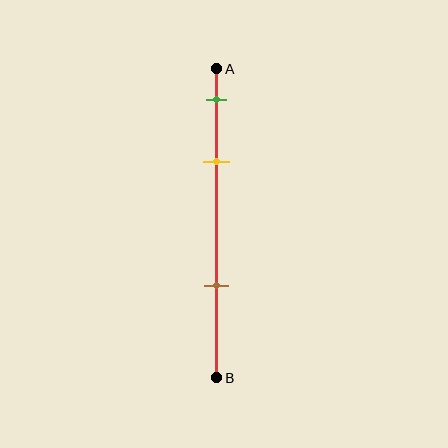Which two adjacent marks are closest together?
The green and yellow marks are the closest adjacent pair.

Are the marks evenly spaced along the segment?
No, the marks are not evenly spaced.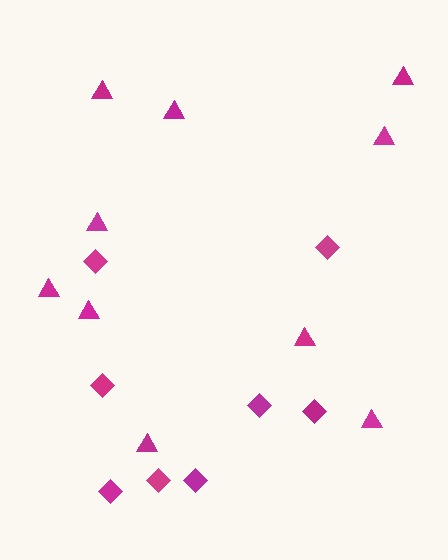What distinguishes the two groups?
There are 2 groups: one group of triangles (10) and one group of diamonds (8).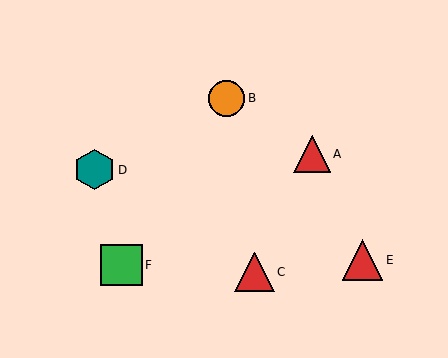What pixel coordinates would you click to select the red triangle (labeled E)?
Click at (363, 260) to select the red triangle E.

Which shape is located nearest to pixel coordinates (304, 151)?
The red triangle (labeled A) at (312, 154) is nearest to that location.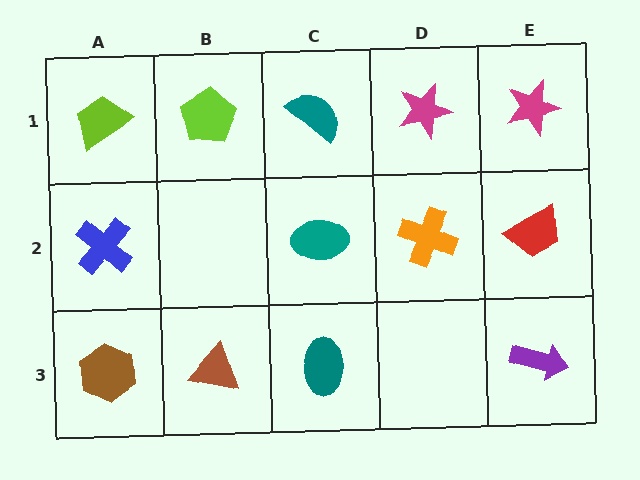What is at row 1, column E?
A magenta star.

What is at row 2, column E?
A red trapezoid.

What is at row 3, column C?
A teal ellipse.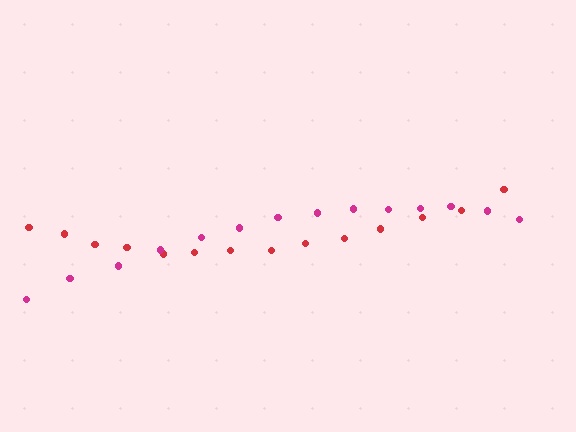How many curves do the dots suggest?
There are 2 distinct paths.